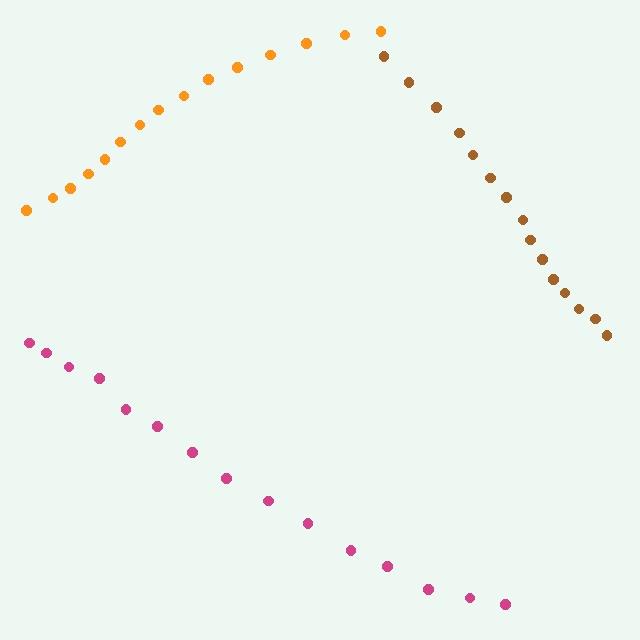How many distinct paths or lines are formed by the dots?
There are 3 distinct paths.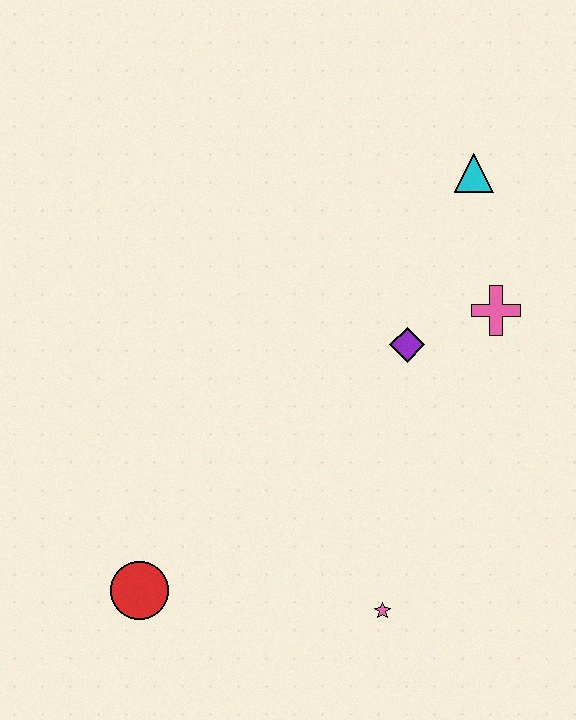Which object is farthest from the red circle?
The cyan triangle is farthest from the red circle.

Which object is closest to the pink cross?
The purple diamond is closest to the pink cross.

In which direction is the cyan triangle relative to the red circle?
The cyan triangle is above the red circle.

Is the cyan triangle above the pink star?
Yes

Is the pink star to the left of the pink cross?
Yes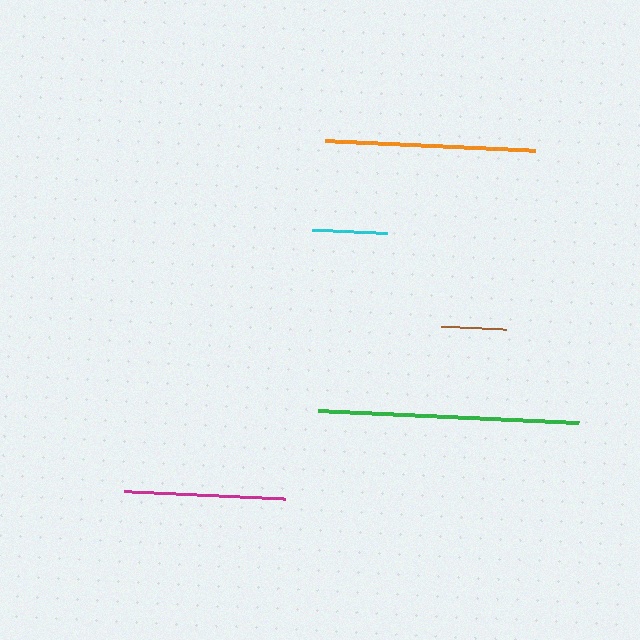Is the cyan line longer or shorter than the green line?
The green line is longer than the cyan line.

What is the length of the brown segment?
The brown segment is approximately 65 pixels long.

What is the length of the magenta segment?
The magenta segment is approximately 160 pixels long.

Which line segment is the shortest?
The brown line is the shortest at approximately 65 pixels.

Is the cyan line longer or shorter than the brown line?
The cyan line is longer than the brown line.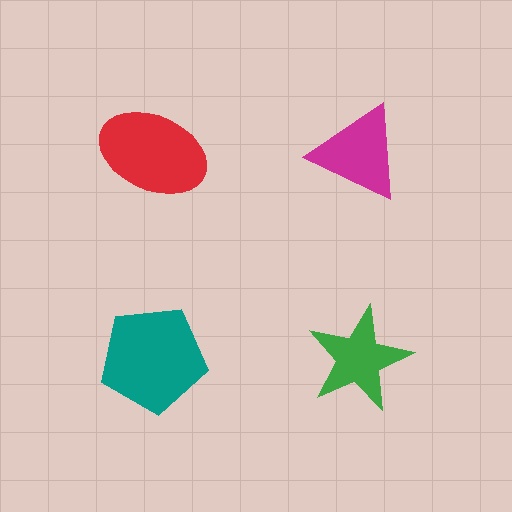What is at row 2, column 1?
A teal pentagon.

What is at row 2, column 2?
A green star.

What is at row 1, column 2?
A magenta triangle.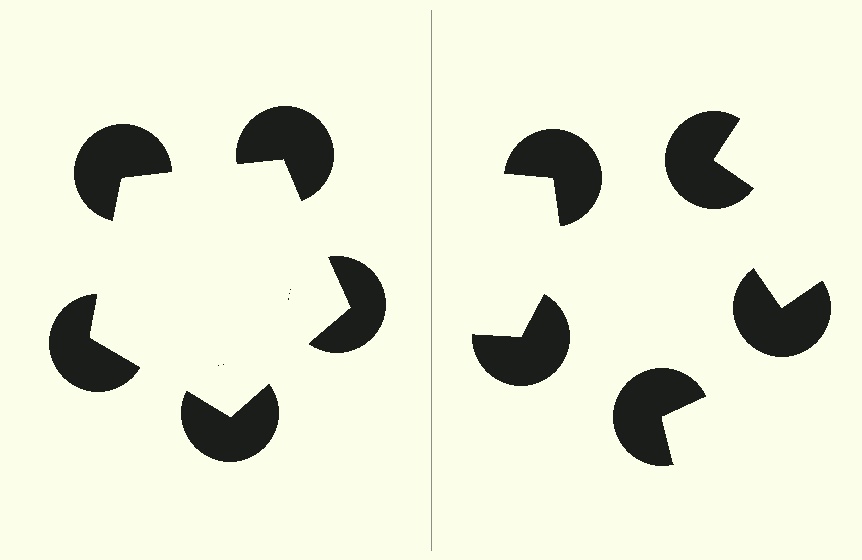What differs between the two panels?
The pac-man discs are positioned identically on both sides; only the wedge orientations differ. On the left they align to a pentagon; on the right they are misaligned.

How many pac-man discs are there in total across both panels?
10 — 5 on each side.